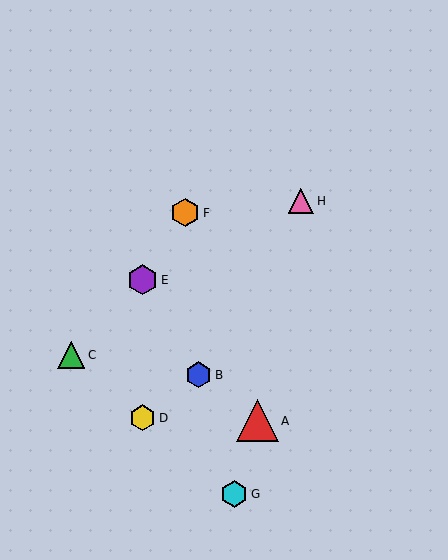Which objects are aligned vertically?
Objects D, E are aligned vertically.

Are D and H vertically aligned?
No, D is at x≈143 and H is at x≈301.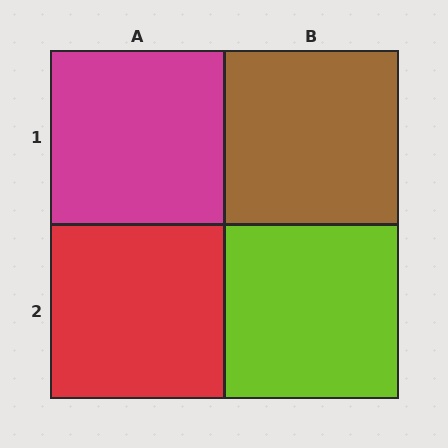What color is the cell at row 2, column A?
Red.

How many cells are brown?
1 cell is brown.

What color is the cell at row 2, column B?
Lime.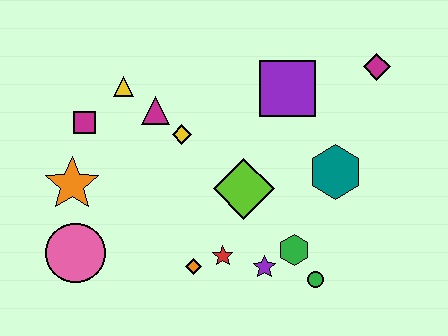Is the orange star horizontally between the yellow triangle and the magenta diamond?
No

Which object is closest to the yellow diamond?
The magenta triangle is closest to the yellow diamond.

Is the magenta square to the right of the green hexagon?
No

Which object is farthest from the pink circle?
The magenta diamond is farthest from the pink circle.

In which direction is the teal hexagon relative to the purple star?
The teal hexagon is above the purple star.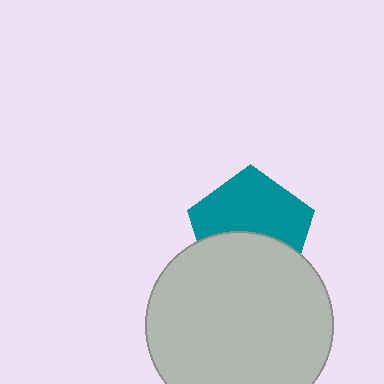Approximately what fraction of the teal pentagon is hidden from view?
Roughly 43% of the teal pentagon is hidden behind the light gray circle.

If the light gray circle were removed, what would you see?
You would see the complete teal pentagon.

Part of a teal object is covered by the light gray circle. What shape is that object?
It is a pentagon.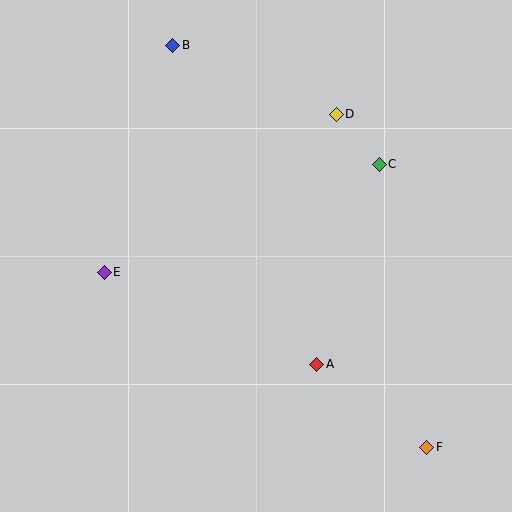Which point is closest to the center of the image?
Point A at (317, 364) is closest to the center.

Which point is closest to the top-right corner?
Point D is closest to the top-right corner.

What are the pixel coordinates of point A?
Point A is at (317, 364).